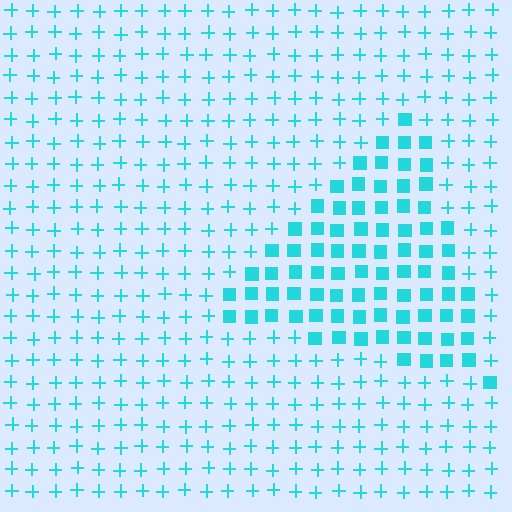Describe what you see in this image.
The image is filled with small cyan elements arranged in a uniform grid. A triangle-shaped region contains squares, while the surrounding area contains plus signs. The boundary is defined purely by the change in element shape.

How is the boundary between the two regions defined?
The boundary is defined by a change in element shape: squares inside vs. plus signs outside. All elements share the same color and spacing.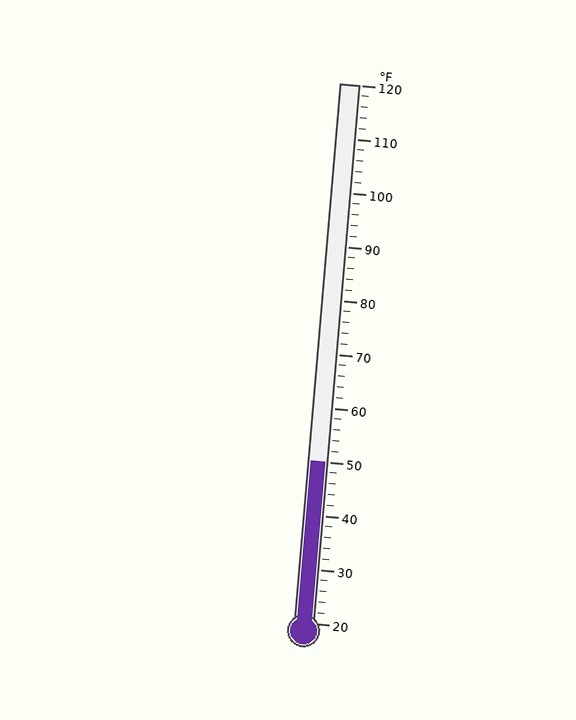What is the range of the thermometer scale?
The thermometer scale ranges from 20°F to 120°F.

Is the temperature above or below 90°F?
The temperature is below 90°F.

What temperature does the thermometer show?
The thermometer shows approximately 50°F.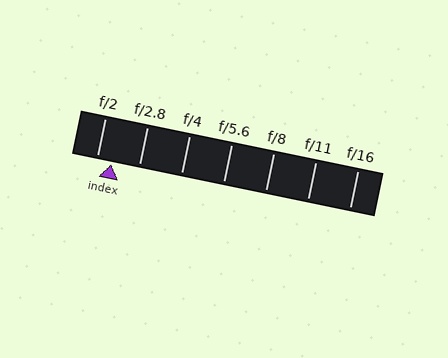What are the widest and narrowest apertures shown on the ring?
The widest aperture shown is f/2 and the narrowest is f/16.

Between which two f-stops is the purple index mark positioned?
The index mark is between f/2 and f/2.8.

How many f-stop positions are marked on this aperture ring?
There are 7 f-stop positions marked.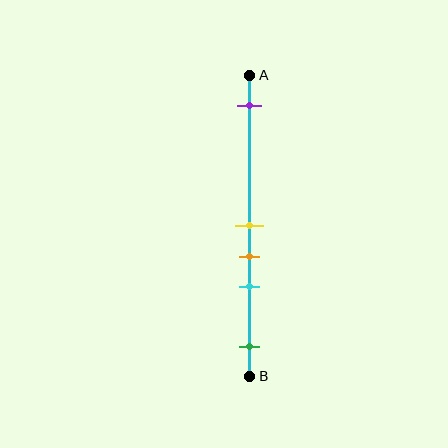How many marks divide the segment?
There are 5 marks dividing the segment.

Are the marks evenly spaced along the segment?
No, the marks are not evenly spaced.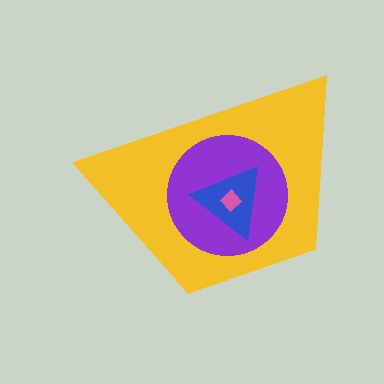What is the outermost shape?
The yellow trapezoid.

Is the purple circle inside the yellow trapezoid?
Yes.